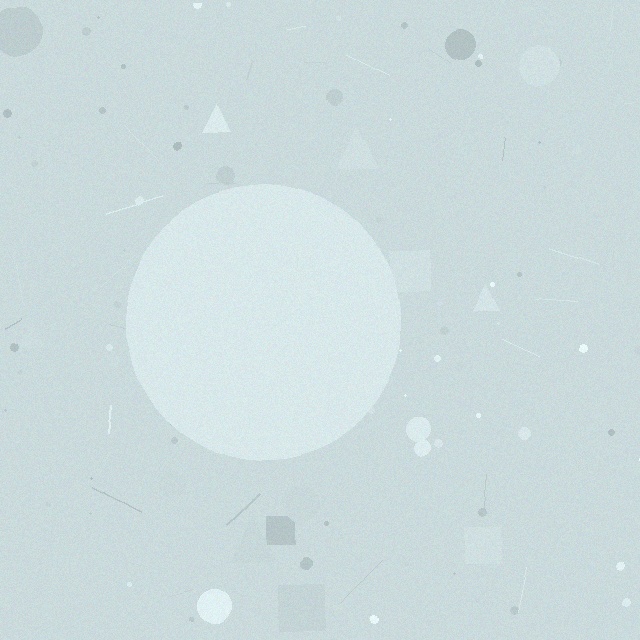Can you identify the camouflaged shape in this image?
The camouflaged shape is a circle.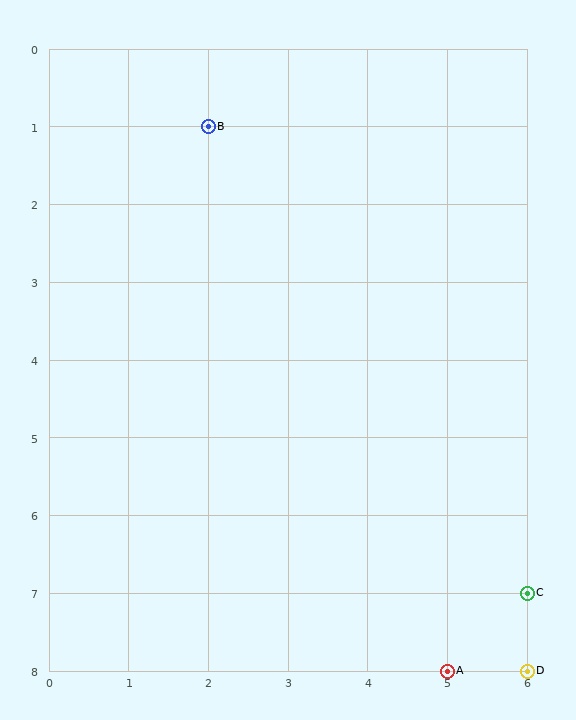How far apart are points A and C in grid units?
Points A and C are 1 column and 1 row apart (about 1.4 grid units diagonally).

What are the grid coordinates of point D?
Point D is at grid coordinates (6, 8).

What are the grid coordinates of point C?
Point C is at grid coordinates (6, 7).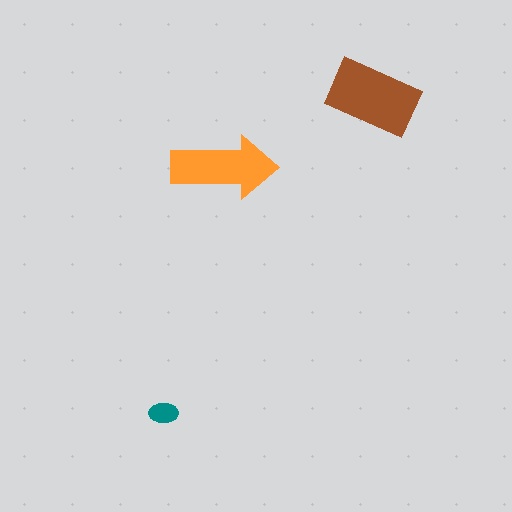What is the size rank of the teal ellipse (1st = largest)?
3rd.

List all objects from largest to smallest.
The brown rectangle, the orange arrow, the teal ellipse.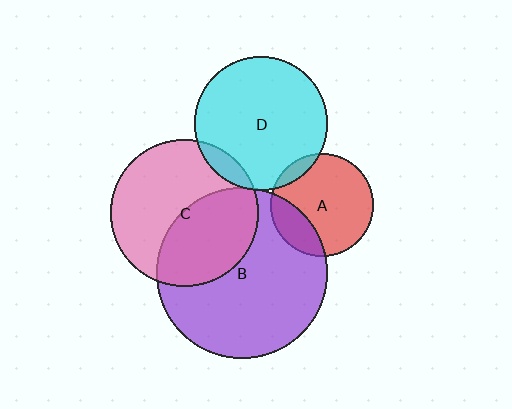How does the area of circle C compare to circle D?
Approximately 1.2 times.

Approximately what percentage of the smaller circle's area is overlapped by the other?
Approximately 5%.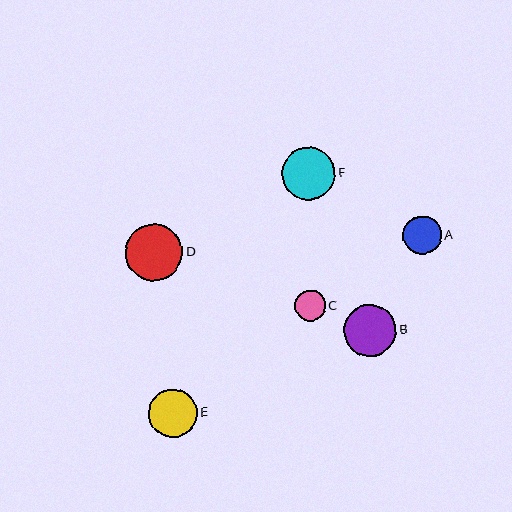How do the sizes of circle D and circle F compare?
Circle D and circle F are approximately the same size.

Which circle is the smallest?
Circle C is the smallest with a size of approximately 31 pixels.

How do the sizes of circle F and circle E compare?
Circle F and circle E are approximately the same size.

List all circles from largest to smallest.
From largest to smallest: D, F, B, E, A, C.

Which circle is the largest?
Circle D is the largest with a size of approximately 58 pixels.